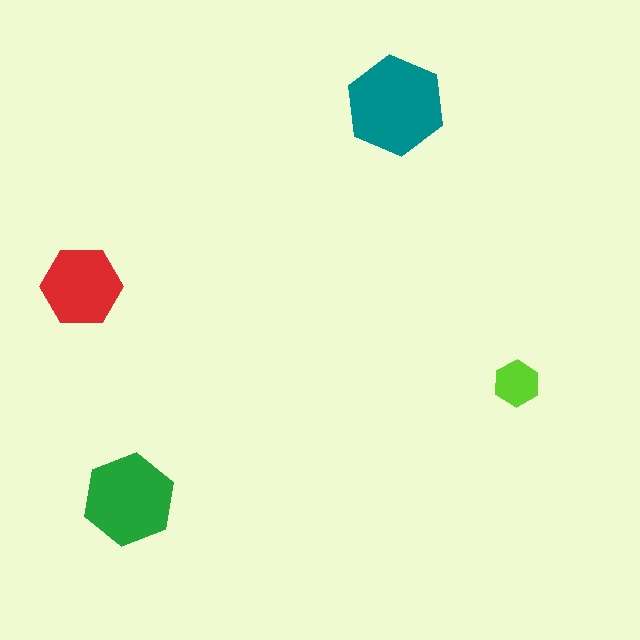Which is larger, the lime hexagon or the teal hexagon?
The teal one.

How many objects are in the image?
There are 4 objects in the image.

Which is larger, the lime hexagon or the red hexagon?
The red one.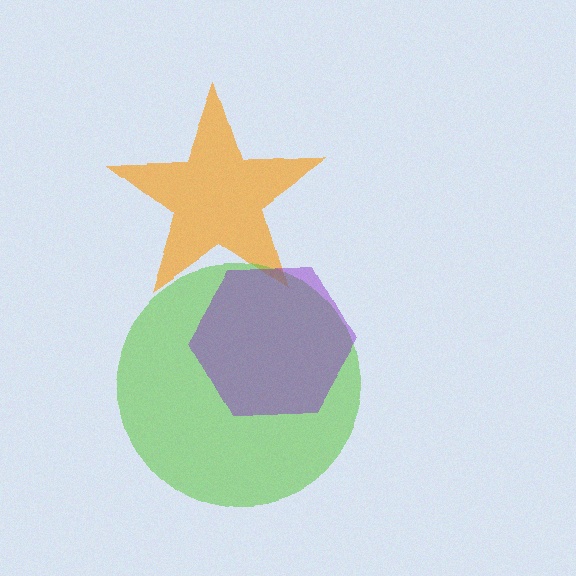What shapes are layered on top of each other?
The layered shapes are: an orange star, a lime circle, a purple hexagon.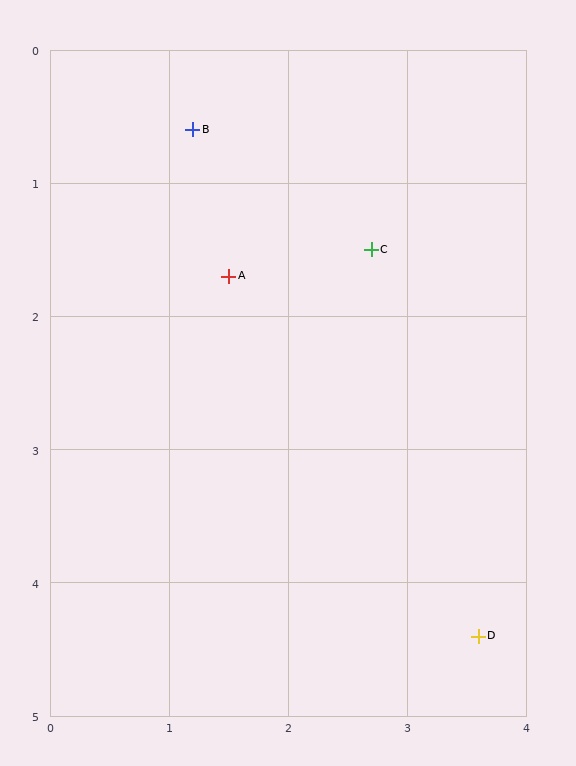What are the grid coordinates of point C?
Point C is at approximately (2.7, 1.5).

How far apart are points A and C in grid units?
Points A and C are about 1.2 grid units apart.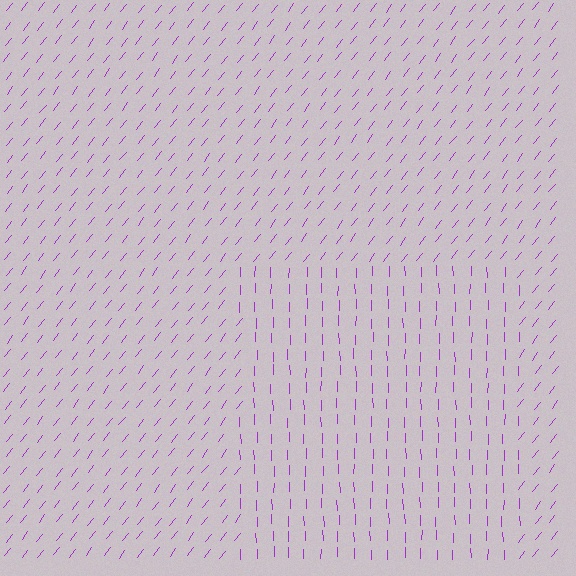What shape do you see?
I see a rectangle.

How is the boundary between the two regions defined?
The boundary is defined purely by a change in line orientation (approximately 38 degrees difference). All lines are the same color and thickness.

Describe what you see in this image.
The image is filled with small purple line segments. A rectangle region in the image has lines oriented differently from the surrounding lines, creating a visible texture boundary.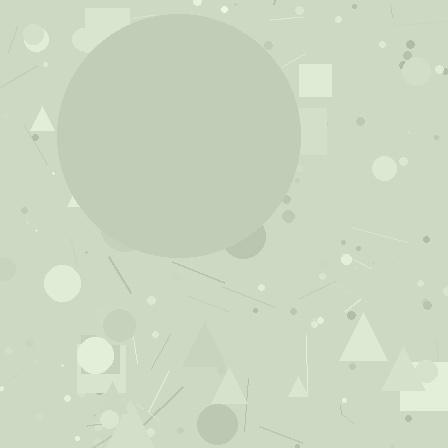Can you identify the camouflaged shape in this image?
The camouflaged shape is a circle.